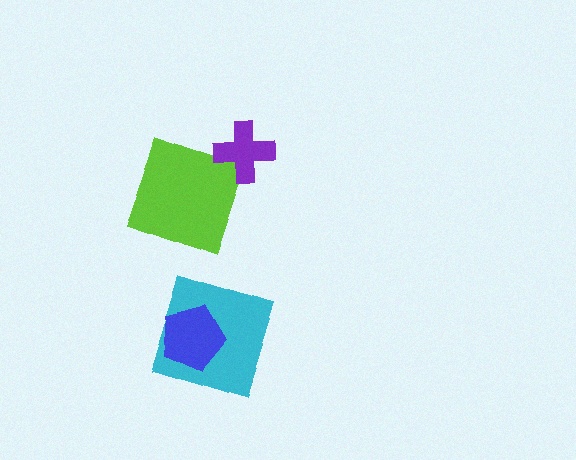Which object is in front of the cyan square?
The blue pentagon is in front of the cyan square.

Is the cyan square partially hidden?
Yes, it is partially covered by another shape.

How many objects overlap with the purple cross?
0 objects overlap with the purple cross.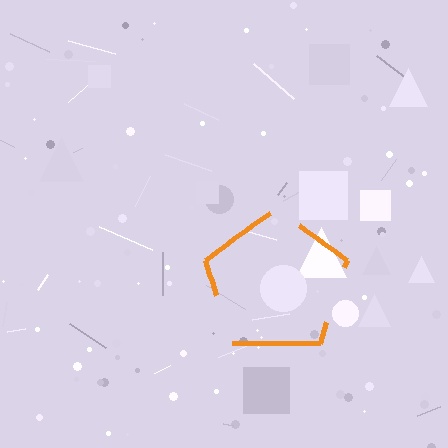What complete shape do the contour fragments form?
The contour fragments form a pentagon.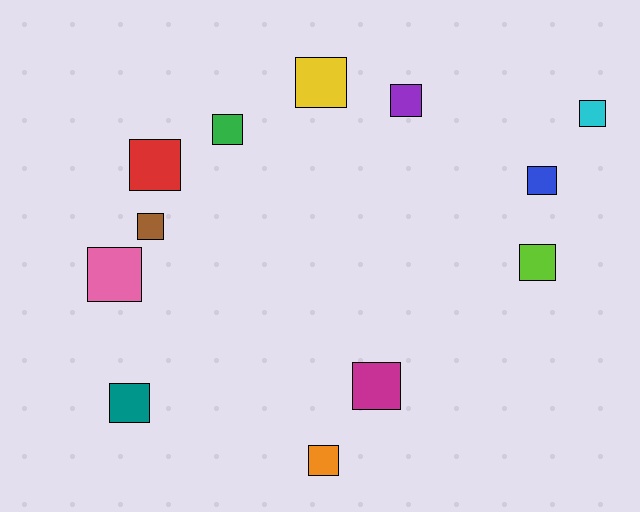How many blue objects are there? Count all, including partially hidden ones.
There is 1 blue object.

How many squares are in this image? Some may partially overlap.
There are 12 squares.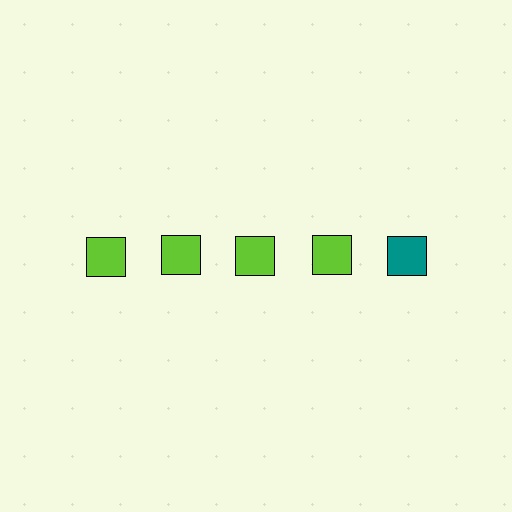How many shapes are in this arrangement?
There are 5 shapes arranged in a grid pattern.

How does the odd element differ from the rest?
It has a different color: teal instead of lime.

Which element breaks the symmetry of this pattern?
The teal square in the top row, rightmost column breaks the symmetry. All other shapes are lime squares.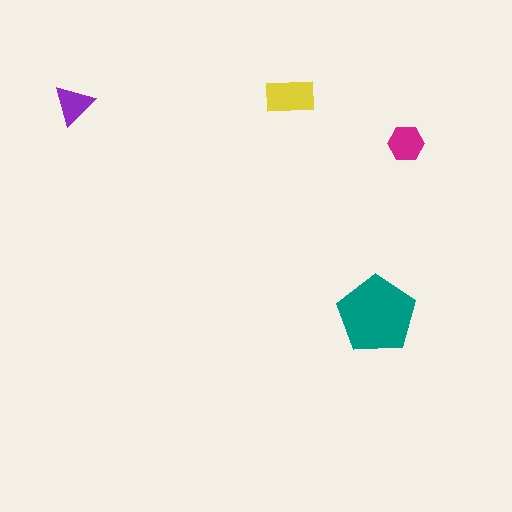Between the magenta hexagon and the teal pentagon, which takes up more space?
The teal pentagon.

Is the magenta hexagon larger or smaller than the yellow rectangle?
Smaller.